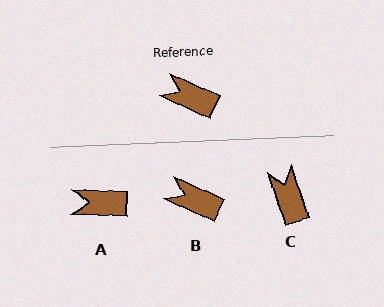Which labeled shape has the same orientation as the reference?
B.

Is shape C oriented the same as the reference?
No, it is off by about 47 degrees.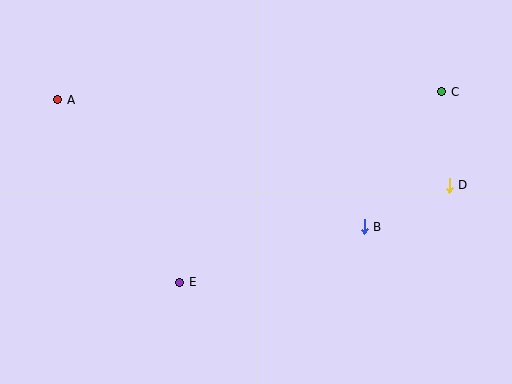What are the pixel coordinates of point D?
Point D is at (449, 185).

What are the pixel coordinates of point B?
Point B is at (364, 227).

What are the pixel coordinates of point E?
Point E is at (180, 282).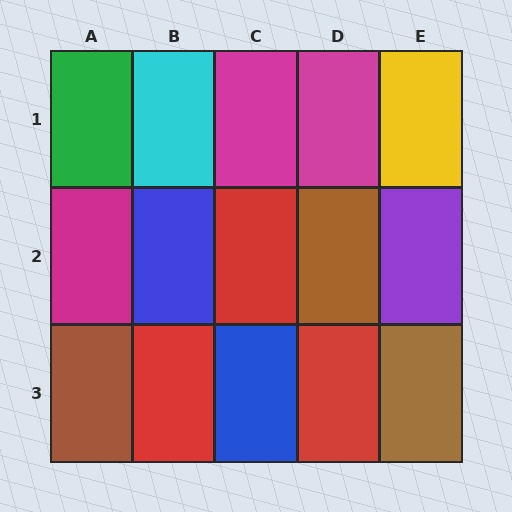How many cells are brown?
3 cells are brown.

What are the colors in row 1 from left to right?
Green, cyan, magenta, magenta, yellow.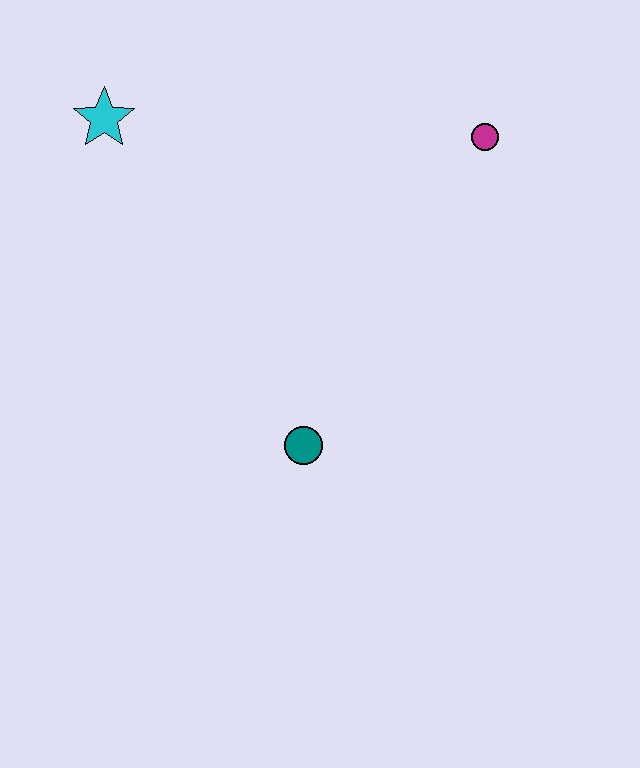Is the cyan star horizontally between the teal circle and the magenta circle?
No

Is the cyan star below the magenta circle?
No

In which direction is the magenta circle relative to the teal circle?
The magenta circle is above the teal circle.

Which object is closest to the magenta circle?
The teal circle is closest to the magenta circle.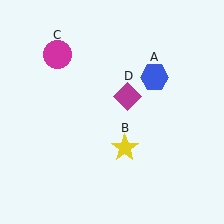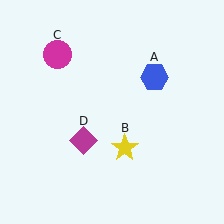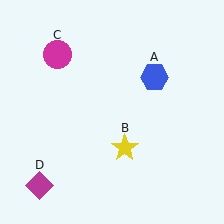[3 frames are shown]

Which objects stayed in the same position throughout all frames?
Blue hexagon (object A) and yellow star (object B) and magenta circle (object C) remained stationary.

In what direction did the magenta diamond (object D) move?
The magenta diamond (object D) moved down and to the left.